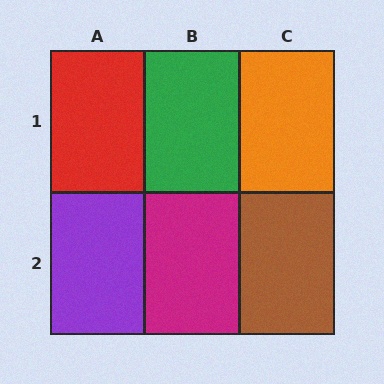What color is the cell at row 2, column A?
Purple.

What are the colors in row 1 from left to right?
Red, green, orange.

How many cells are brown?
1 cell is brown.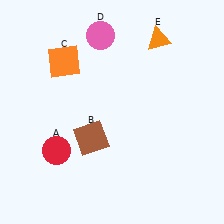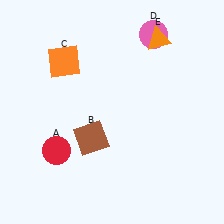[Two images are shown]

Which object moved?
The pink circle (D) moved right.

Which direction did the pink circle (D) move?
The pink circle (D) moved right.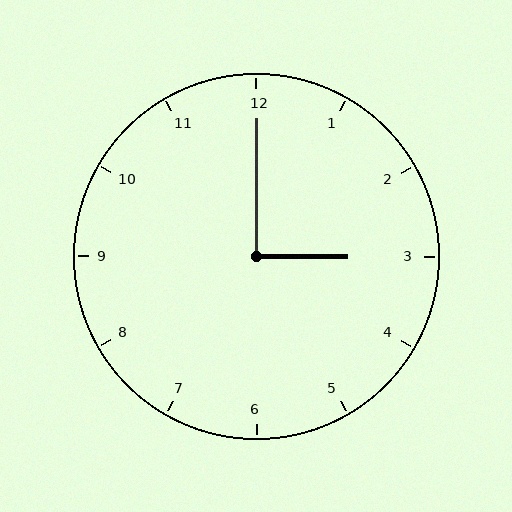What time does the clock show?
3:00.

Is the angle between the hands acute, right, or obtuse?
It is right.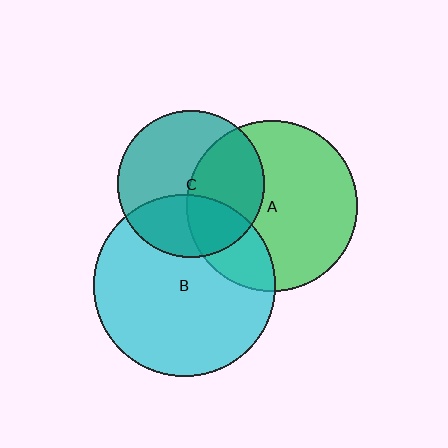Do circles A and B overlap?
Yes.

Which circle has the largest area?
Circle B (cyan).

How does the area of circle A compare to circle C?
Approximately 1.4 times.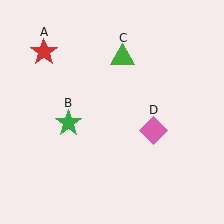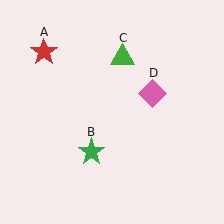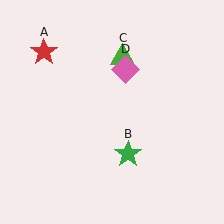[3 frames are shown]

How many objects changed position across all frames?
2 objects changed position: green star (object B), pink diamond (object D).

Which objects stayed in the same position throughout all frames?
Red star (object A) and green triangle (object C) remained stationary.